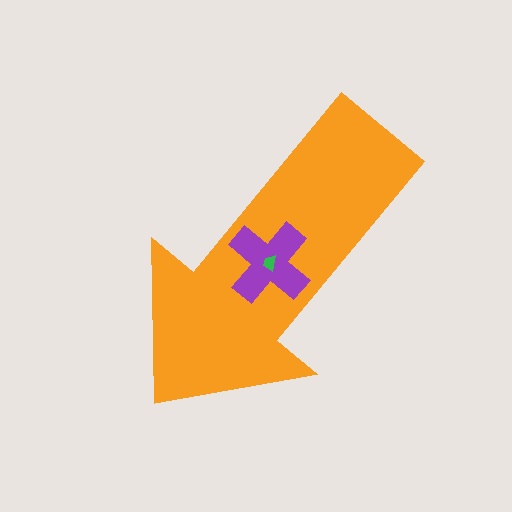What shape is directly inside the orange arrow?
The purple cross.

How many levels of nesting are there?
3.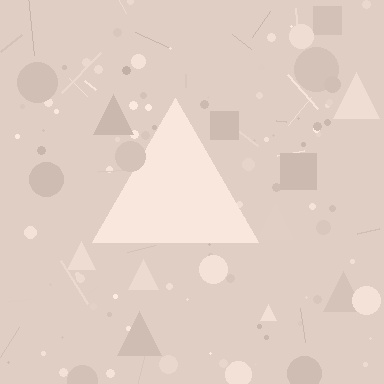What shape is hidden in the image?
A triangle is hidden in the image.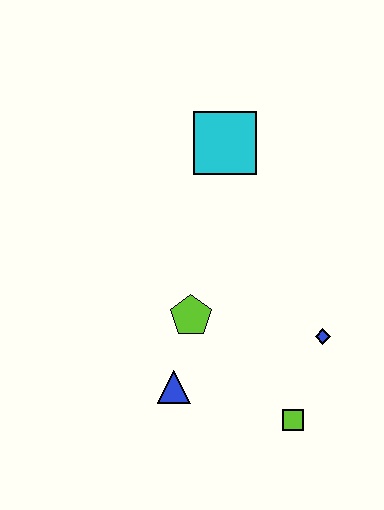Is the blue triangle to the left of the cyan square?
Yes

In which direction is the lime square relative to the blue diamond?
The lime square is below the blue diamond.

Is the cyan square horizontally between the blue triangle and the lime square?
Yes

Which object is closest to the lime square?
The blue diamond is closest to the lime square.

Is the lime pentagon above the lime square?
Yes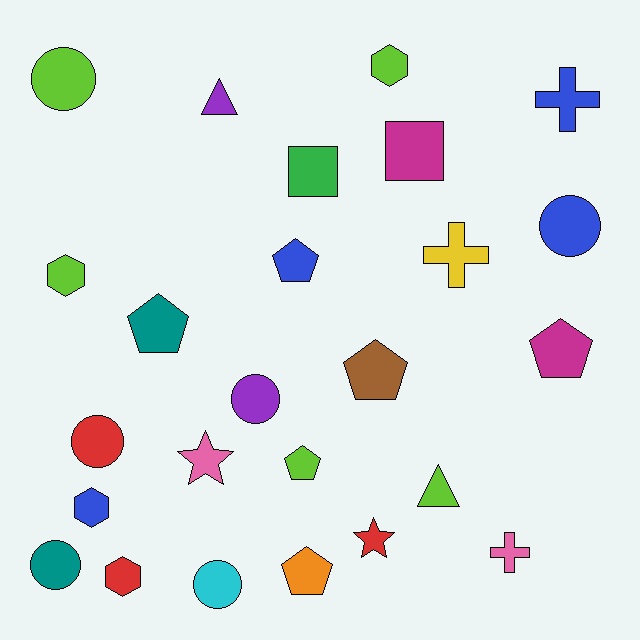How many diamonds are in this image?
There are no diamonds.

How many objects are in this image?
There are 25 objects.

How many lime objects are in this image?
There are 5 lime objects.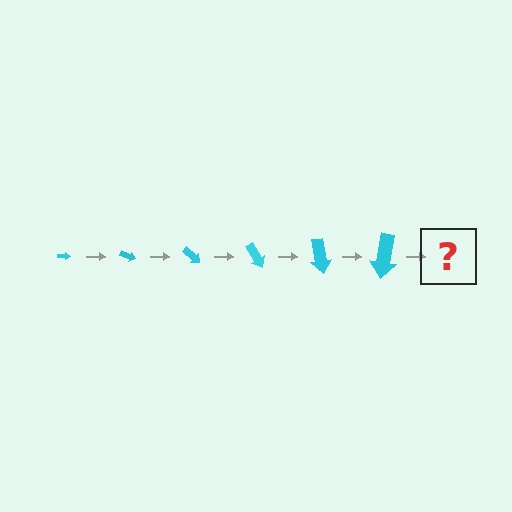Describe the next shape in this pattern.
It should be an arrow, larger than the previous one and rotated 120 degrees from the start.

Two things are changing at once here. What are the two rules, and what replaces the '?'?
The two rules are that the arrow grows larger each step and it rotates 20 degrees each step. The '?' should be an arrow, larger than the previous one and rotated 120 degrees from the start.